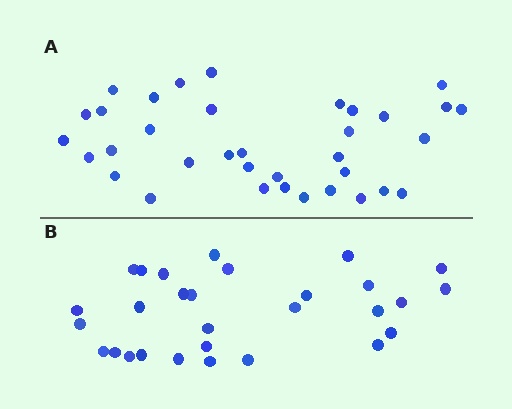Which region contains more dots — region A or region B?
Region A (the top region) has more dots.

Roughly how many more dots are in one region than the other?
Region A has about 6 more dots than region B.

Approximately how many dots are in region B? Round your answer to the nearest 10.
About 30 dots. (The exact count is 29, which rounds to 30.)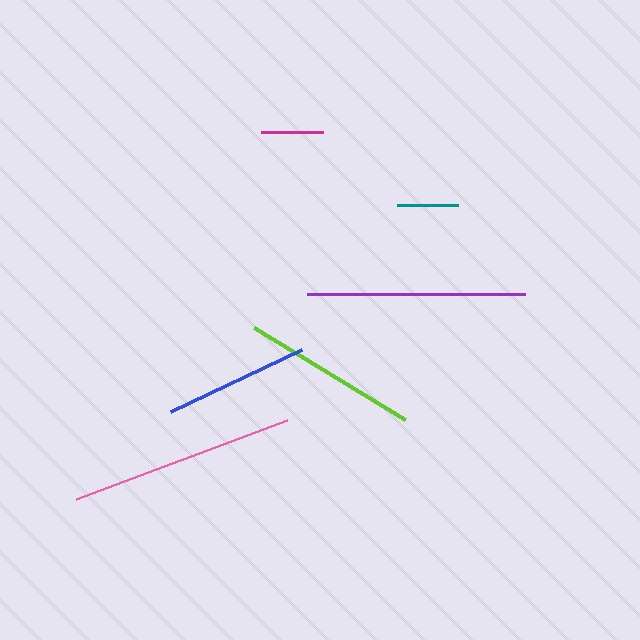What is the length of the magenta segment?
The magenta segment is approximately 62 pixels long.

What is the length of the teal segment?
The teal segment is approximately 61 pixels long.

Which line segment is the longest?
The pink line is the longest at approximately 225 pixels.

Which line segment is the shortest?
The teal line is the shortest at approximately 61 pixels.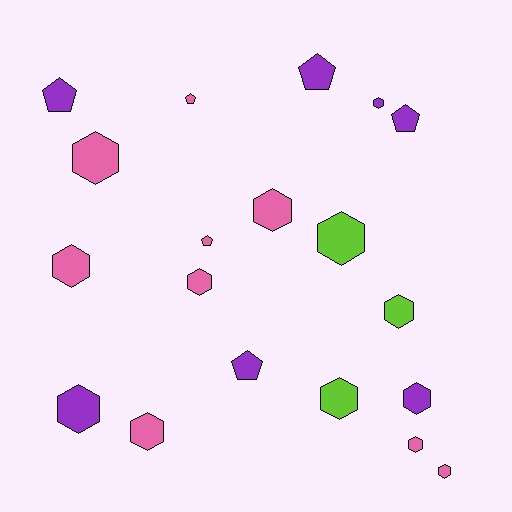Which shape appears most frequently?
Hexagon, with 13 objects.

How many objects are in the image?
There are 19 objects.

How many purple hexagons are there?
There are 3 purple hexagons.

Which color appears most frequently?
Pink, with 9 objects.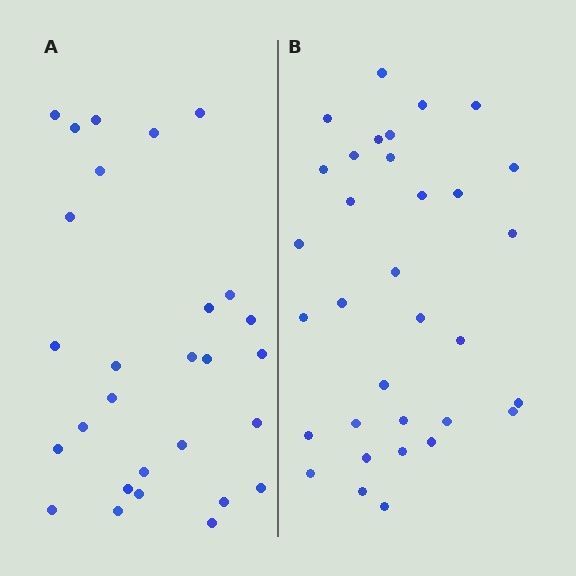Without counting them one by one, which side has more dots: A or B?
Region B (the right region) has more dots.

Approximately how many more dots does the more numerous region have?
Region B has about 5 more dots than region A.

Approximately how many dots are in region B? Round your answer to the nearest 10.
About 30 dots. (The exact count is 33, which rounds to 30.)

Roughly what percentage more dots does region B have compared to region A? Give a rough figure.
About 20% more.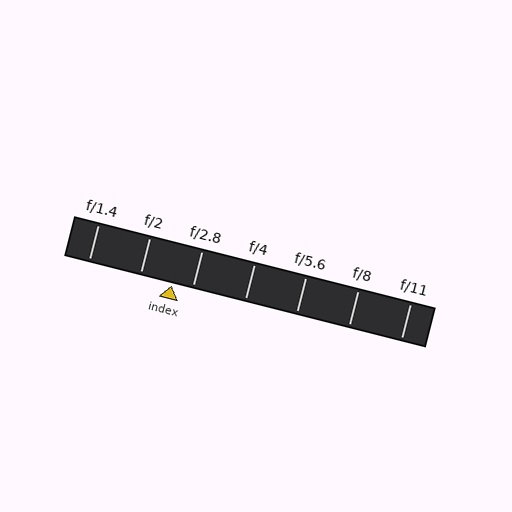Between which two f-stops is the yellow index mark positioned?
The index mark is between f/2 and f/2.8.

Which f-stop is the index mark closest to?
The index mark is closest to f/2.8.